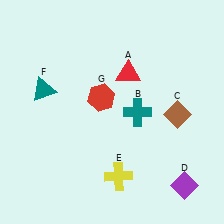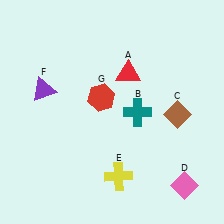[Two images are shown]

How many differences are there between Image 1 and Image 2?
There are 2 differences between the two images.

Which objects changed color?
D changed from purple to pink. F changed from teal to purple.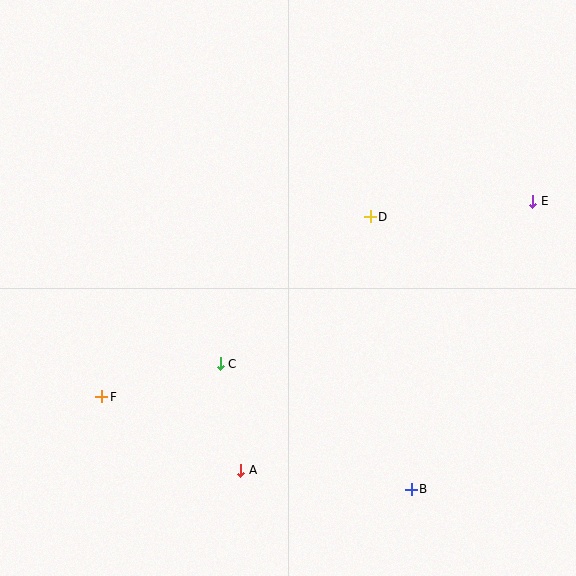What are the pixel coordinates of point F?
Point F is at (102, 397).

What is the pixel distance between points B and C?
The distance between B and C is 228 pixels.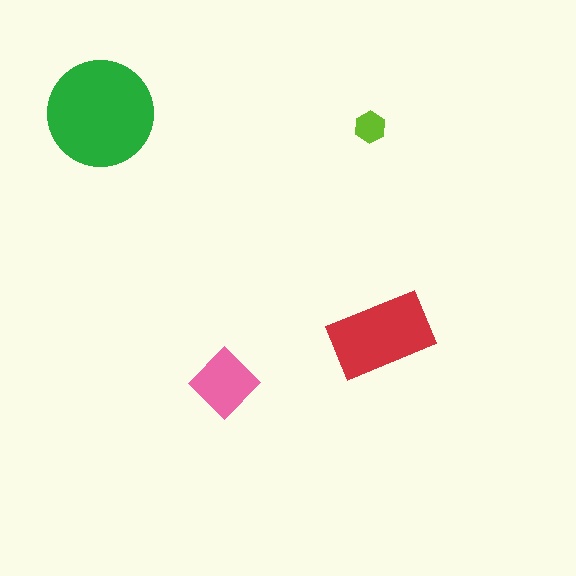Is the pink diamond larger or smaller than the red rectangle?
Smaller.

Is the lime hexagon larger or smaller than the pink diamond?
Smaller.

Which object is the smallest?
The lime hexagon.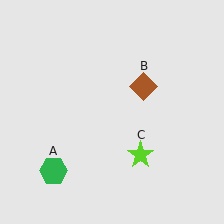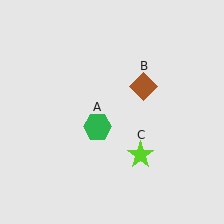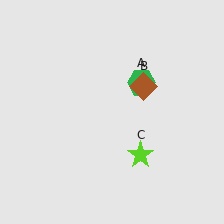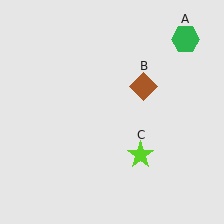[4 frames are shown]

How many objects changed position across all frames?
1 object changed position: green hexagon (object A).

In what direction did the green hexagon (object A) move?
The green hexagon (object A) moved up and to the right.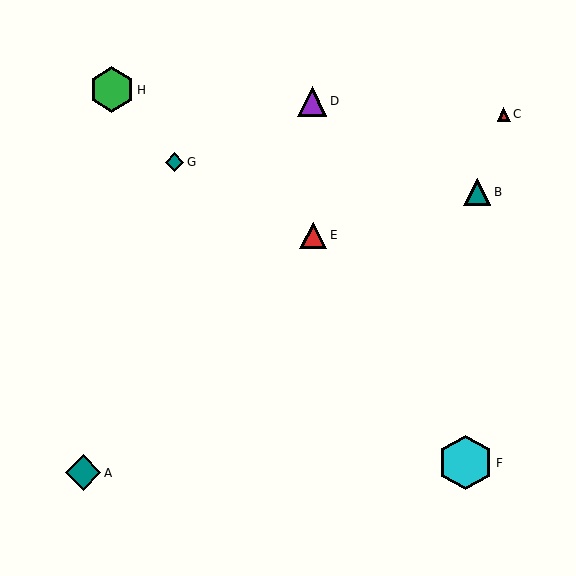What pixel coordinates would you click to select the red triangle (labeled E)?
Click at (313, 236) to select the red triangle E.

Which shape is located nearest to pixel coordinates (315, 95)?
The purple triangle (labeled D) at (312, 102) is nearest to that location.